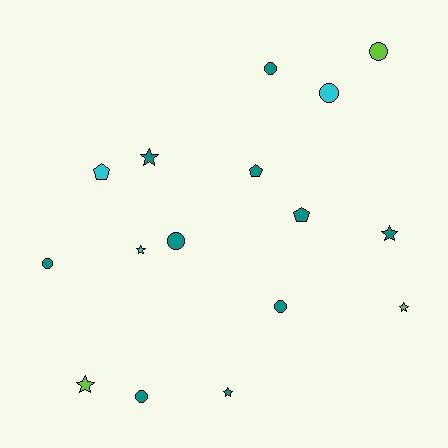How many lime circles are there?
There is 1 lime circle.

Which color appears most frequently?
Teal, with 10 objects.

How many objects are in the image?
There are 16 objects.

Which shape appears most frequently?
Circle, with 7 objects.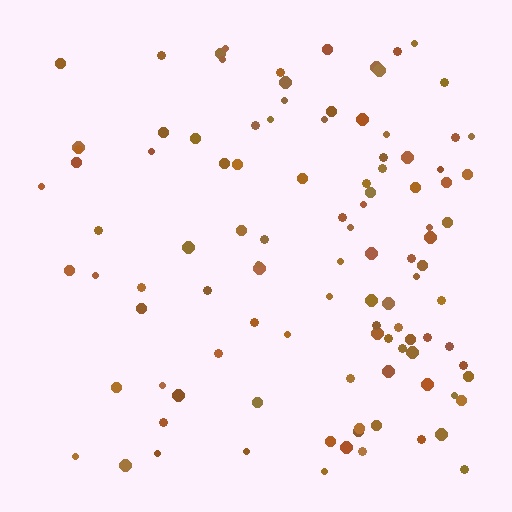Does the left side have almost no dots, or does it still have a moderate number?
Still a moderate number, just noticeably fewer than the right.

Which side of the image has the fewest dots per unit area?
The left.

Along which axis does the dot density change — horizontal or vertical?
Horizontal.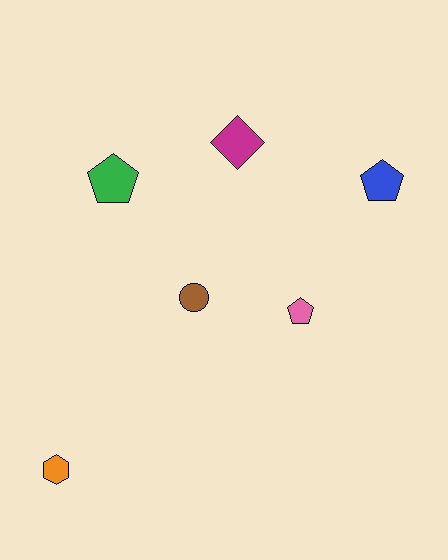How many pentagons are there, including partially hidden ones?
There are 3 pentagons.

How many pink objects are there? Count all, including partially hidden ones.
There is 1 pink object.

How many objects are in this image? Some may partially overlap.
There are 6 objects.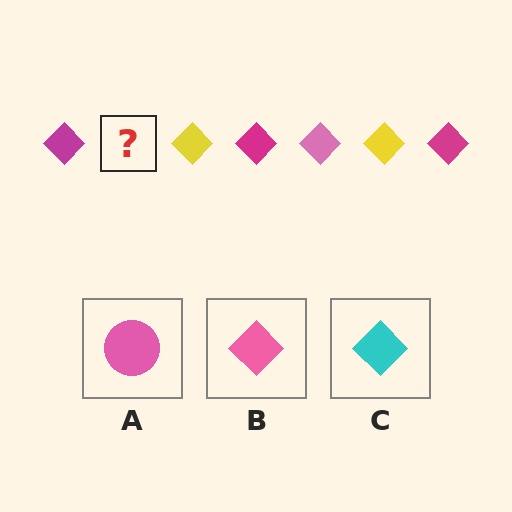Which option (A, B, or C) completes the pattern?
B.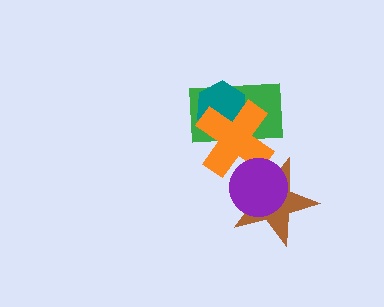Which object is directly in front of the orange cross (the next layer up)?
The brown star is directly in front of the orange cross.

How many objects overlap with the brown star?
2 objects overlap with the brown star.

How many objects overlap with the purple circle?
2 objects overlap with the purple circle.